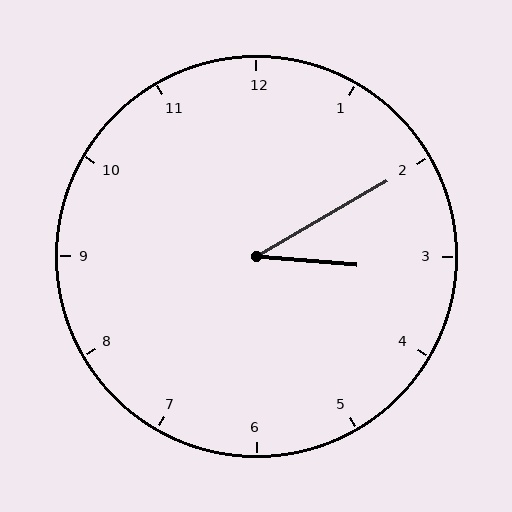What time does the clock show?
3:10.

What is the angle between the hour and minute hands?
Approximately 35 degrees.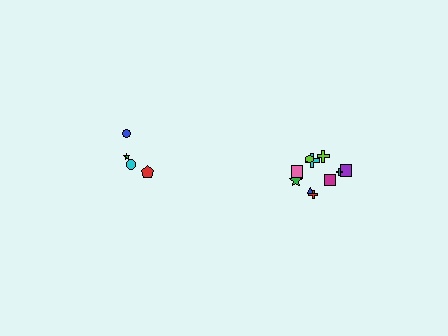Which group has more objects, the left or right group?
The right group.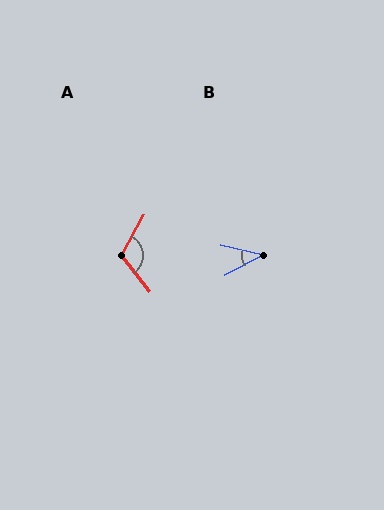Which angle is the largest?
A, at approximately 113 degrees.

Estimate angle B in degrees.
Approximately 42 degrees.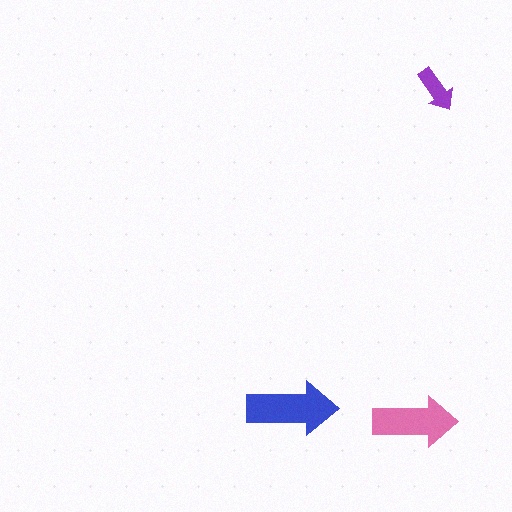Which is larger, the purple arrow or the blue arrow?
The blue one.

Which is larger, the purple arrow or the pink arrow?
The pink one.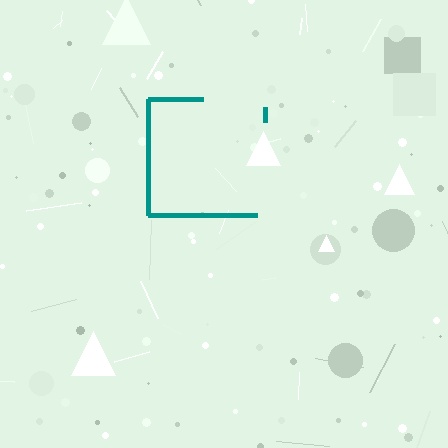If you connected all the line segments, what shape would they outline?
They would outline a square.